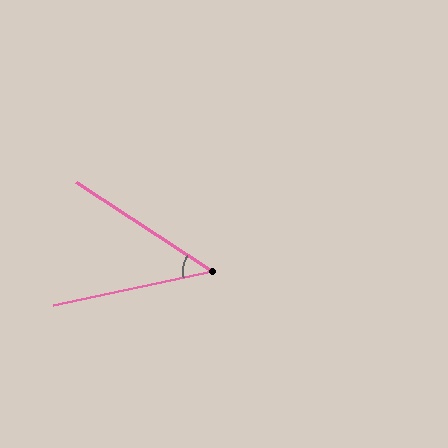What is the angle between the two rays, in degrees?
Approximately 45 degrees.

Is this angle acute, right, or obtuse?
It is acute.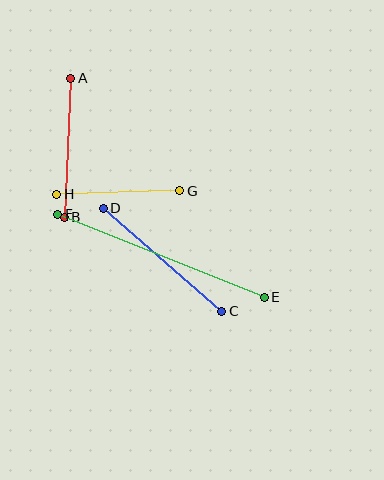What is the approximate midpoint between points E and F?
The midpoint is at approximately (161, 256) pixels.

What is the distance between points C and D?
The distance is approximately 157 pixels.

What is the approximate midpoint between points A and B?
The midpoint is at approximately (68, 148) pixels.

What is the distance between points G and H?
The distance is approximately 123 pixels.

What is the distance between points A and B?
The distance is approximately 139 pixels.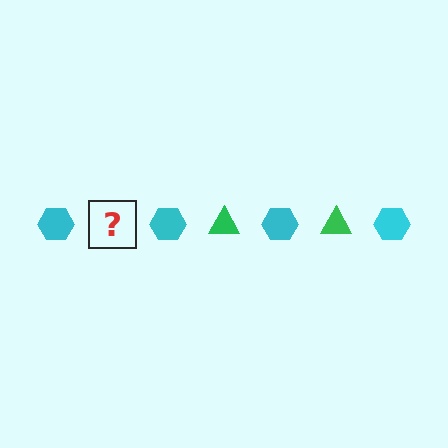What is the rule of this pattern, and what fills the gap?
The rule is that the pattern alternates between cyan hexagon and green triangle. The gap should be filled with a green triangle.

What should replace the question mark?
The question mark should be replaced with a green triangle.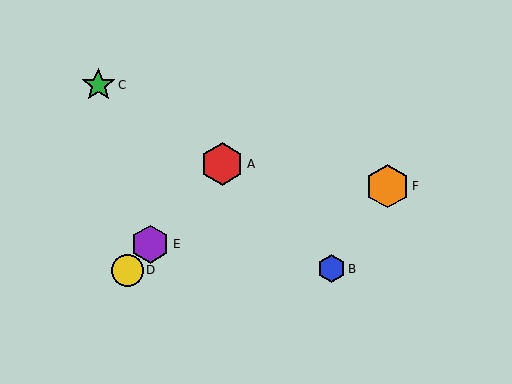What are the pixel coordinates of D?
Object D is at (127, 270).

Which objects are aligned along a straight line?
Objects A, D, E are aligned along a straight line.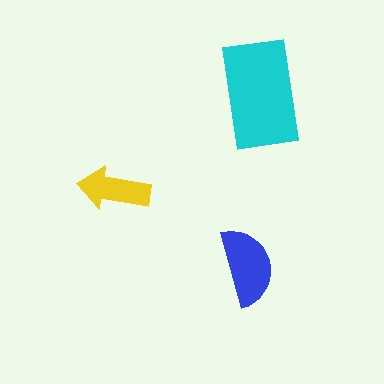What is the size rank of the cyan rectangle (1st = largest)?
1st.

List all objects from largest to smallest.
The cyan rectangle, the blue semicircle, the yellow arrow.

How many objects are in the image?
There are 3 objects in the image.